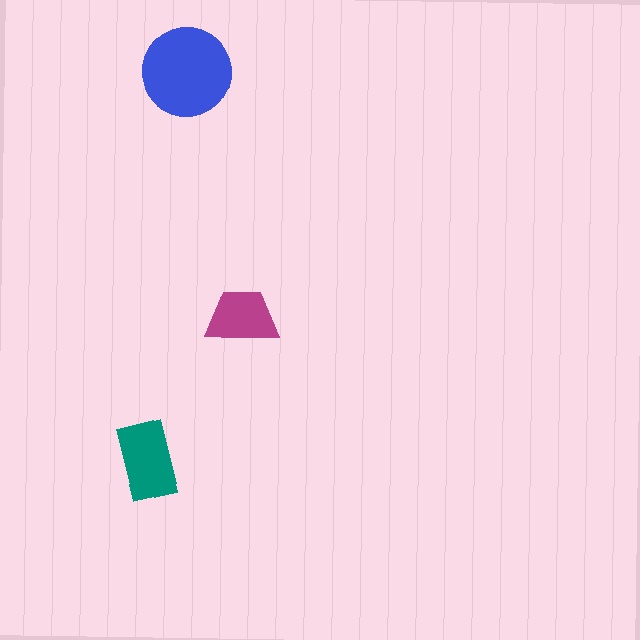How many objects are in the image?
There are 3 objects in the image.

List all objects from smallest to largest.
The magenta trapezoid, the teal rectangle, the blue circle.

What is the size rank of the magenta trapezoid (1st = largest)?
3rd.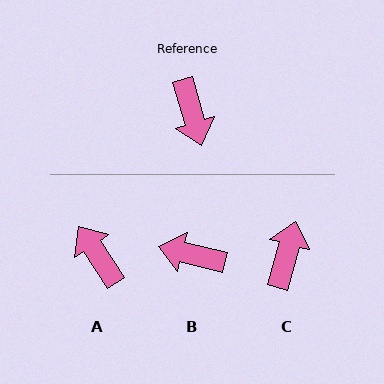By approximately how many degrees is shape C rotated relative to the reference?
Approximately 149 degrees counter-clockwise.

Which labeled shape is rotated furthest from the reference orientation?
A, about 162 degrees away.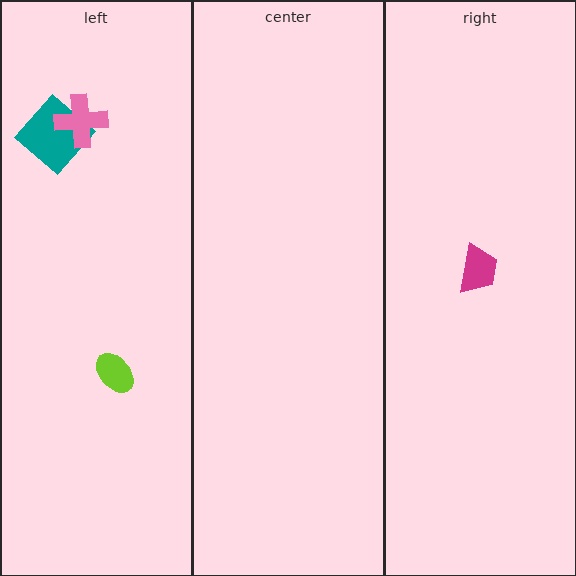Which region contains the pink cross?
The left region.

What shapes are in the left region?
The teal diamond, the lime ellipse, the pink cross.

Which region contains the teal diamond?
The left region.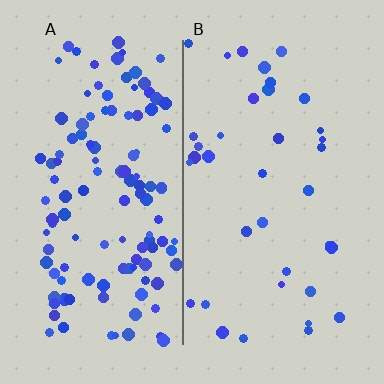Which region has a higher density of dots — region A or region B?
A (the left).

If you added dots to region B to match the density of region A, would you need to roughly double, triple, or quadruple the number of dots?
Approximately triple.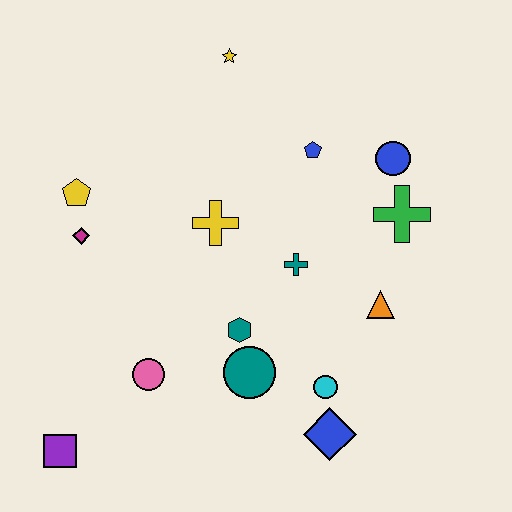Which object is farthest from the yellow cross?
The purple square is farthest from the yellow cross.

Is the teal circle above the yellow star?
No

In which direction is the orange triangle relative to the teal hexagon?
The orange triangle is to the right of the teal hexagon.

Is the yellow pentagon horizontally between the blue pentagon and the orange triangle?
No